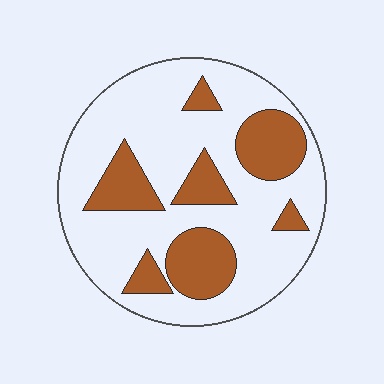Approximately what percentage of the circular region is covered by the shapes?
Approximately 30%.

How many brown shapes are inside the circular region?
7.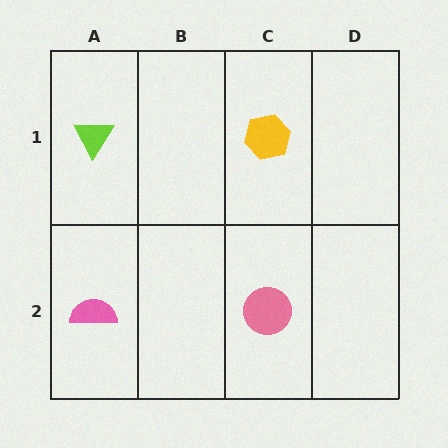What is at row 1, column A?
A lime triangle.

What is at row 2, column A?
A pink semicircle.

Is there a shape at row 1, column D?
No, that cell is empty.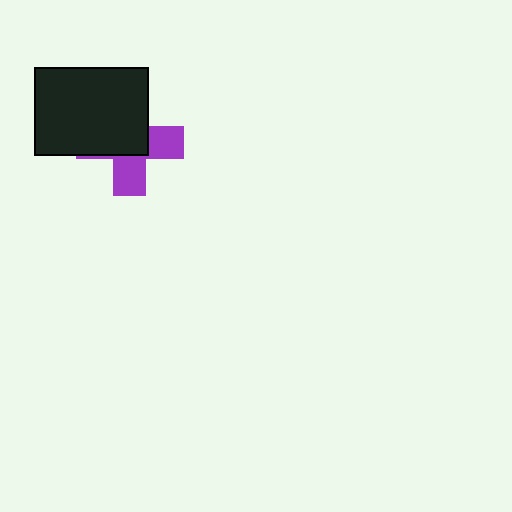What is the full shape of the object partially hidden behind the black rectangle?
The partially hidden object is a purple cross.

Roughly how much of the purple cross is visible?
A small part of it is visible (roughly 43%).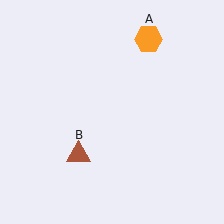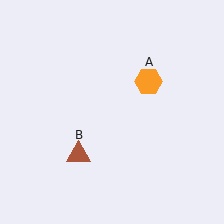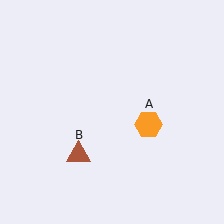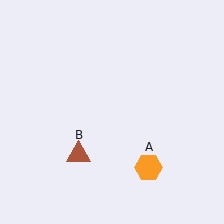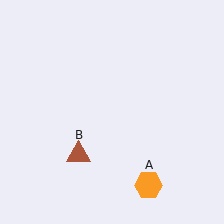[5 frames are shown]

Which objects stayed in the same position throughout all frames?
Brown triangle (object B) remained stationary.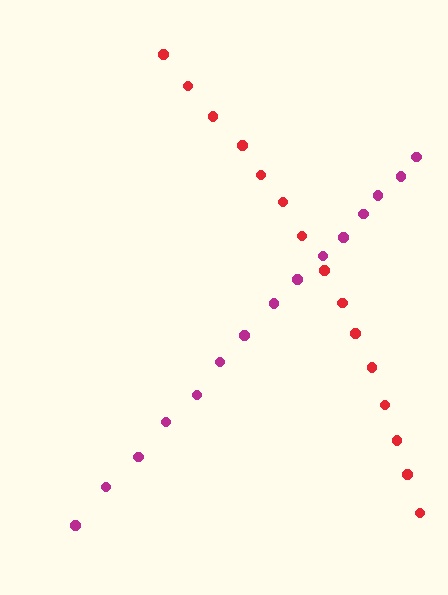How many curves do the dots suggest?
There are 2 distinct paths.